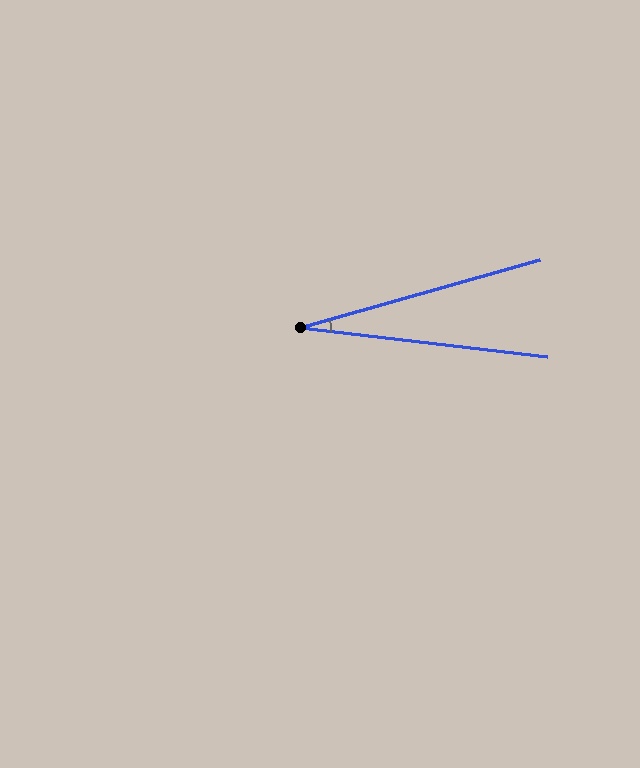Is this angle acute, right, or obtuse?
It is acute.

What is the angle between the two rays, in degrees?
Approximately 22 degrees.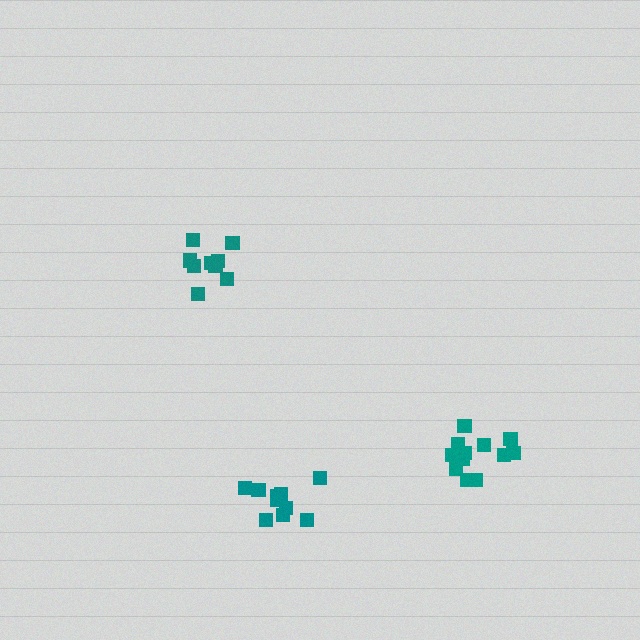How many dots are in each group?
Group 1: 9 dots, Group 2: 12 dots, Group 3: 10 dots (31 total).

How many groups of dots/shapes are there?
There are 3 groups.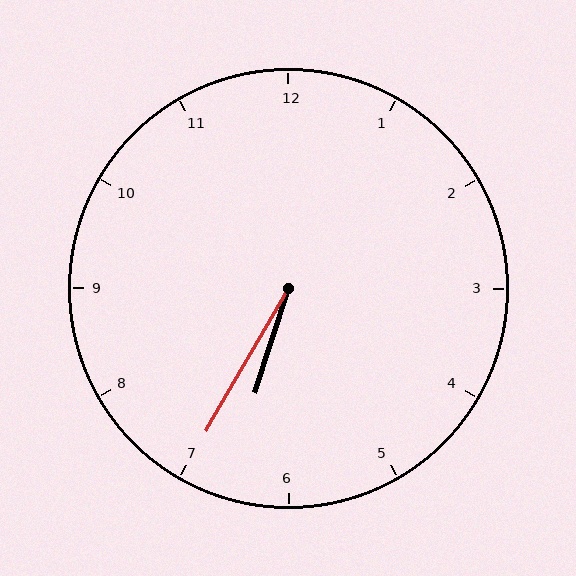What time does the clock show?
6:35.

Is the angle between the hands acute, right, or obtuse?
It is acute.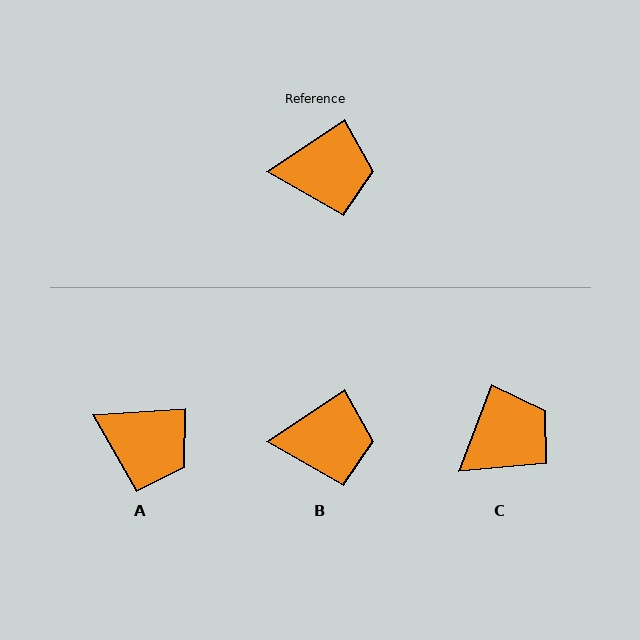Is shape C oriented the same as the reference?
No, it is off by about 35 degrees.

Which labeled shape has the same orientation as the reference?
B.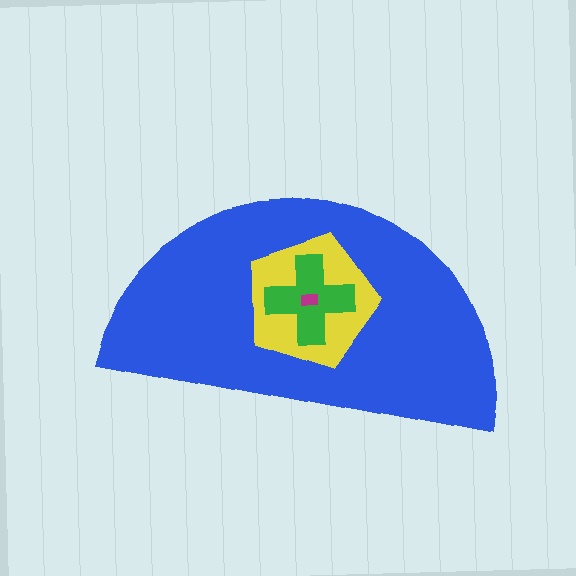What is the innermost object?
The magenta rectangle.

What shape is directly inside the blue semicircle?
The yellow pentagon.